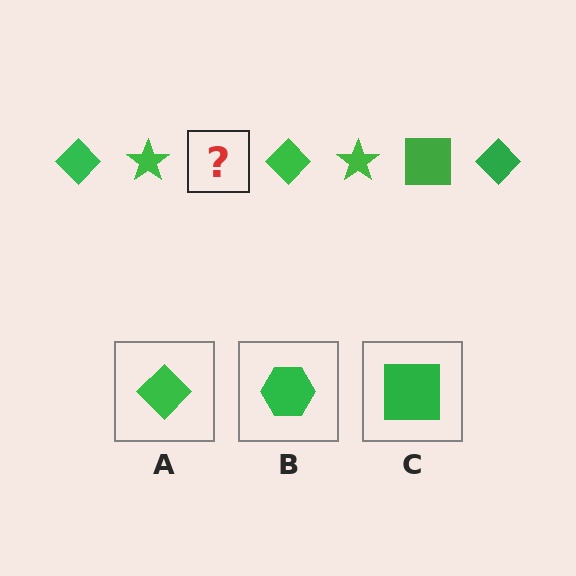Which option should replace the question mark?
Option C.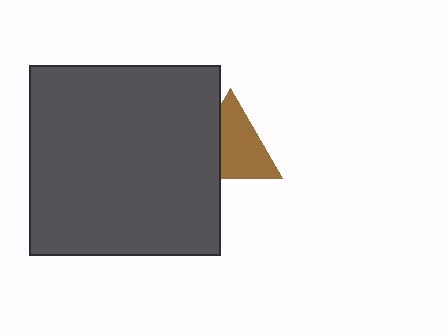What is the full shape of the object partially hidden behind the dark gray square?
The partially hidden object is a brown triangle.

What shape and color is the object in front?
The object in front is a dark gray square.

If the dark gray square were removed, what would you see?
You would see the complete brown triangle.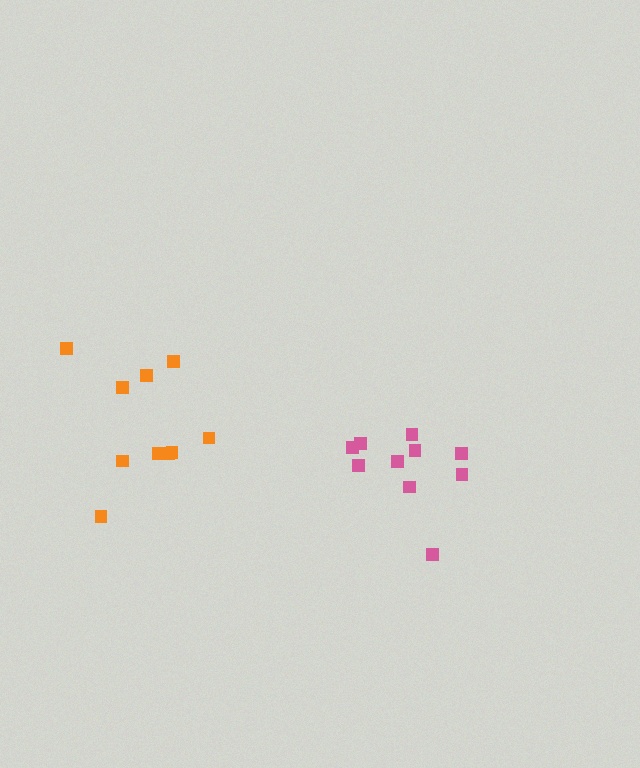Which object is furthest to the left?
The orange cluster is leftmost.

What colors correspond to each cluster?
The clusters are colored: pink, orange.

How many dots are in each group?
Group 1: 10 dots, Group 2: 10 dots (20 total).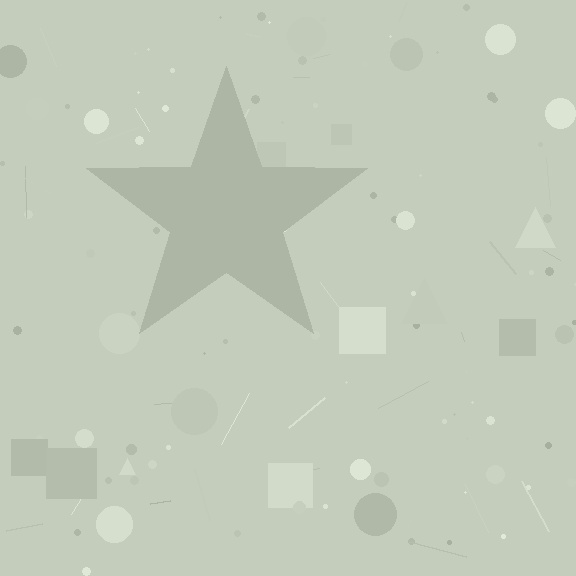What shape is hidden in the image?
A star is hidden in the image.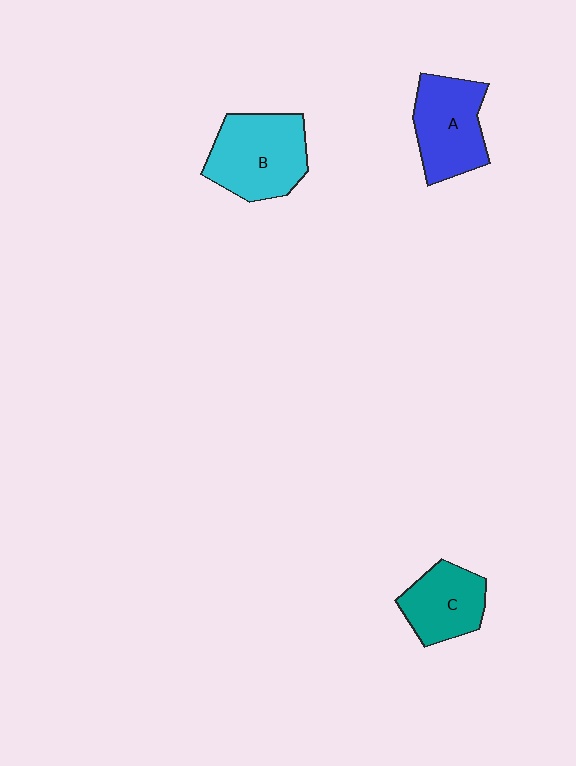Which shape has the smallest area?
Shape C (teal).